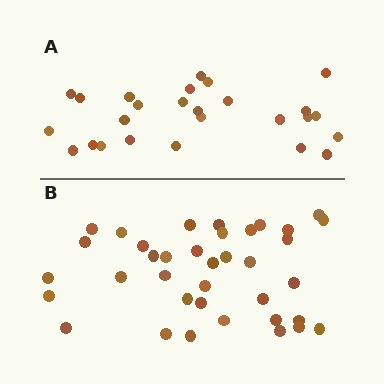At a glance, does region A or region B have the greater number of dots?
Region B (the bottom region) has more dots.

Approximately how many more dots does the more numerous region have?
Region B has roughly 12 or so more dots than region A.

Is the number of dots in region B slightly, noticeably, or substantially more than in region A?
Region B has noticeably more, but not dramatically so. The ratio is roughly 1.4 to 1.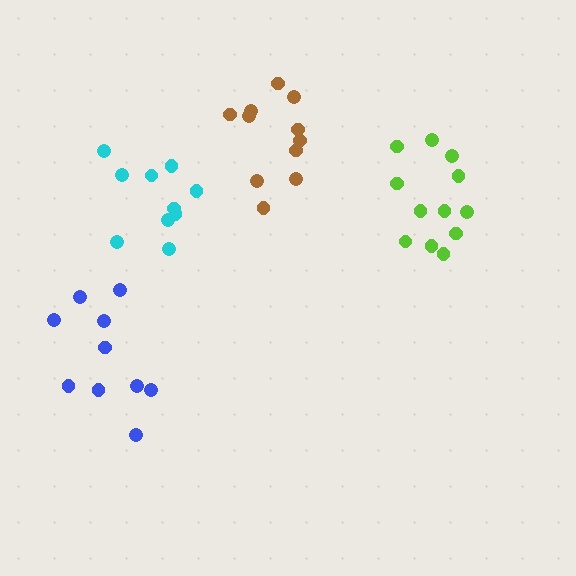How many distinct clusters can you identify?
There are 4 distinct clusters.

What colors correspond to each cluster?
The clusters are colored: lime, blue, brown, cyan.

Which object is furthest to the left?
The blue cluster is leftmost.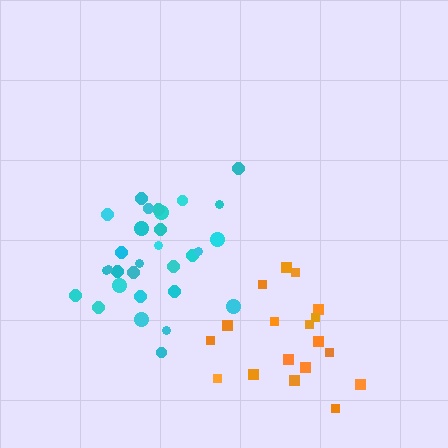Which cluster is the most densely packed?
Cyan.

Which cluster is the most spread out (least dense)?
Orange.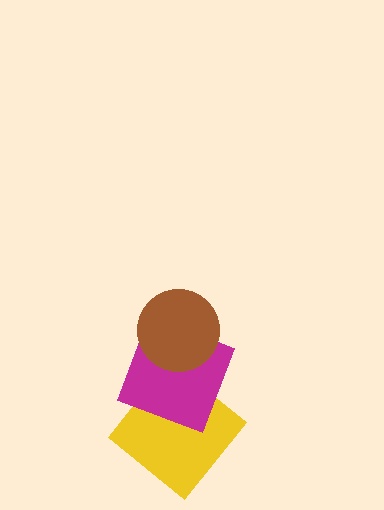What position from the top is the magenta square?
The magenta square is 2nd from the top.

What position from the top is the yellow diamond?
The yellow diamond is 3rd from the top.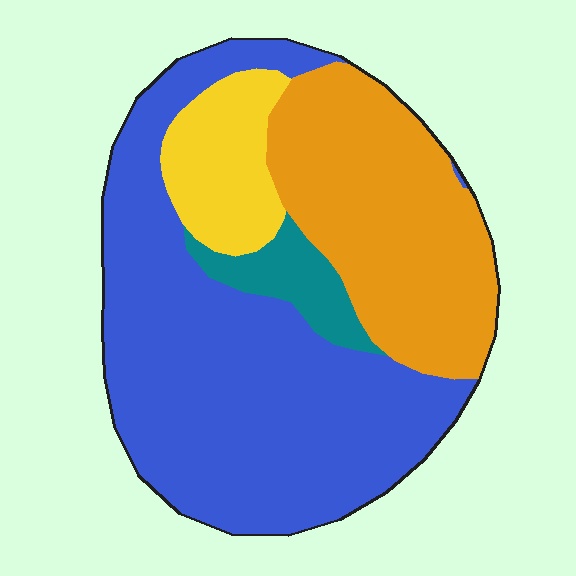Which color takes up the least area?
Teal, at roughly 5%.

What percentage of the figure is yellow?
Yellow takes up less than a sixth of the figure.